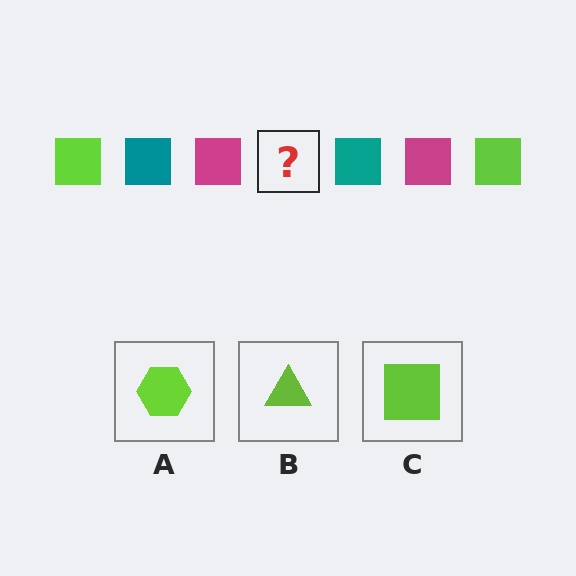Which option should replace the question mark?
Option C.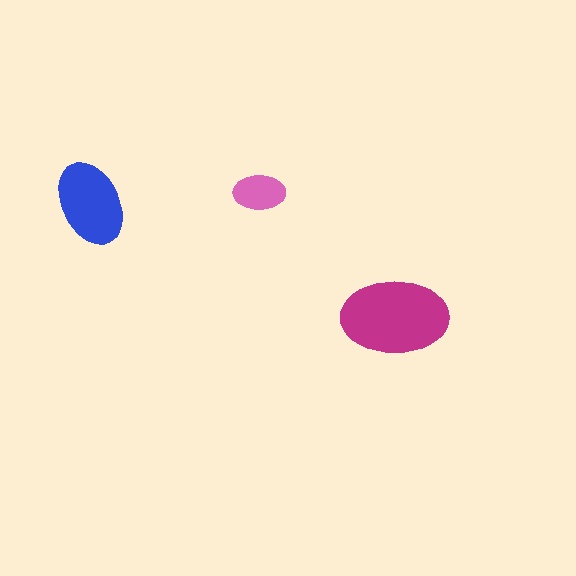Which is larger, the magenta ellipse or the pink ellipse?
The magenta one.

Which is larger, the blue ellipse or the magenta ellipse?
The magenta one.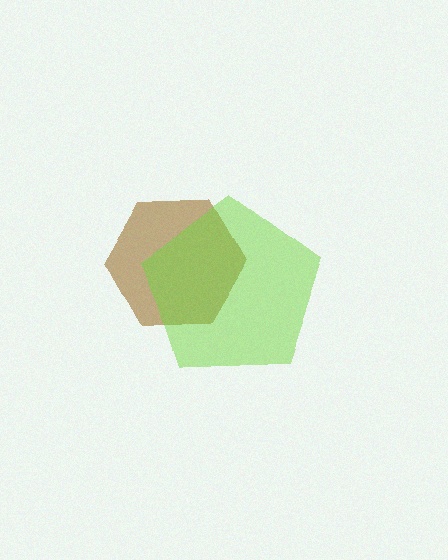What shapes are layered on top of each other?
The layered shapes are: a brown hexagon, a lime pentagon.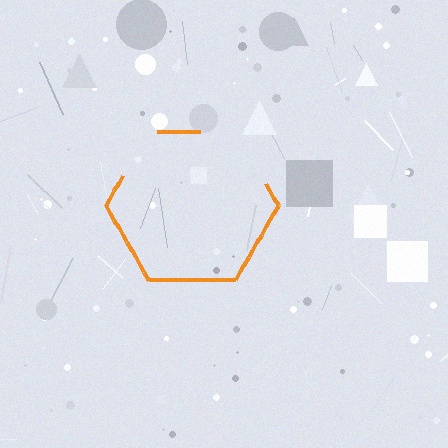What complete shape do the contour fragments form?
The contour fragments form a hexagon.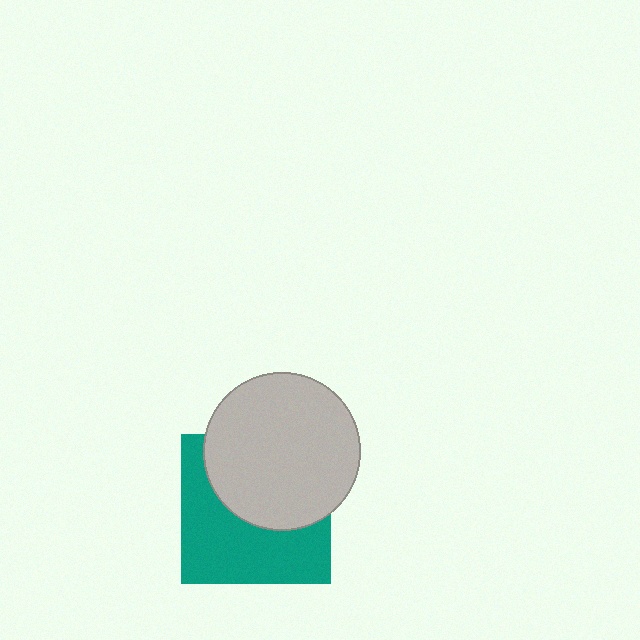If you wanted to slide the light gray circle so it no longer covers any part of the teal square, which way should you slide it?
Slide it up — that is the most direct way to separate the two shapes.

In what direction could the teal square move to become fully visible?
The teal square could move down. That would shift it out from behind the light gray circle entirely.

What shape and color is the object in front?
The object in front is a light gray circle.